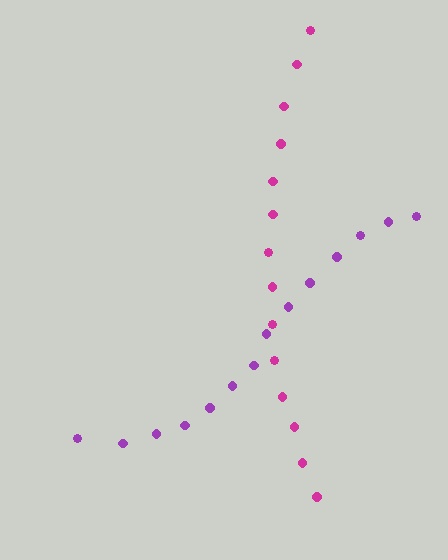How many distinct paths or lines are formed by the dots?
There are 2 distinct paths.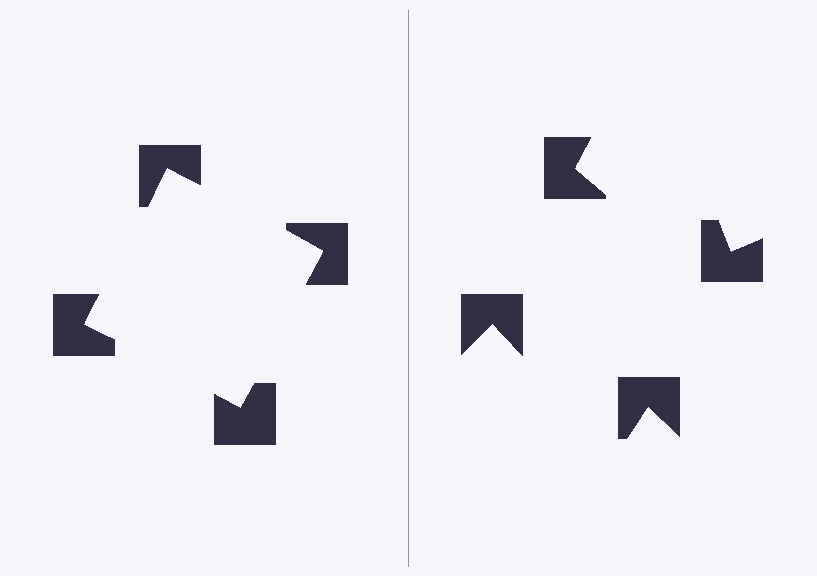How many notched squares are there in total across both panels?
8 — 4 on each side.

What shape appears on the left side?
An illusory square.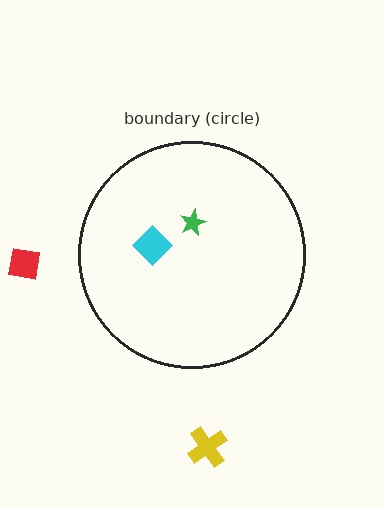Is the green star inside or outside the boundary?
Inside.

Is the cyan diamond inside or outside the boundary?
Inside.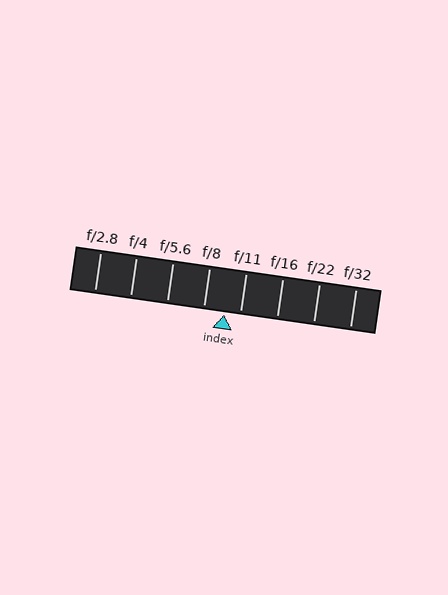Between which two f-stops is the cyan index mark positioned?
The index mark is between f/8 and f/11.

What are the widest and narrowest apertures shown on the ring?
The widest aperture shown is f/2.8 and the narrowest is f/32.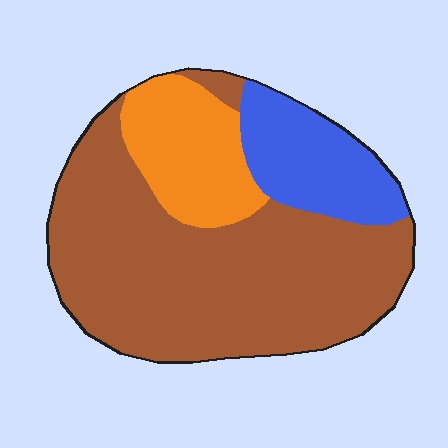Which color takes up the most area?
Brown, at roughly 65%.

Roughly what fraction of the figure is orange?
Orange covers 18% of the figure.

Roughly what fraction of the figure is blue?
Blue takes up about one sixth (1/6) of the figure.